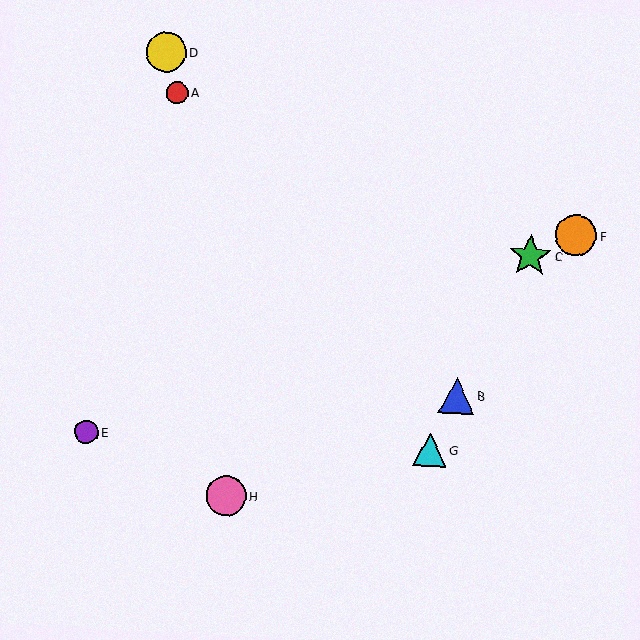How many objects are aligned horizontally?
2 objects (E, G) are aligned horizontally.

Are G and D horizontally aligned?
No, G is at y≈450 and D is at y≈52.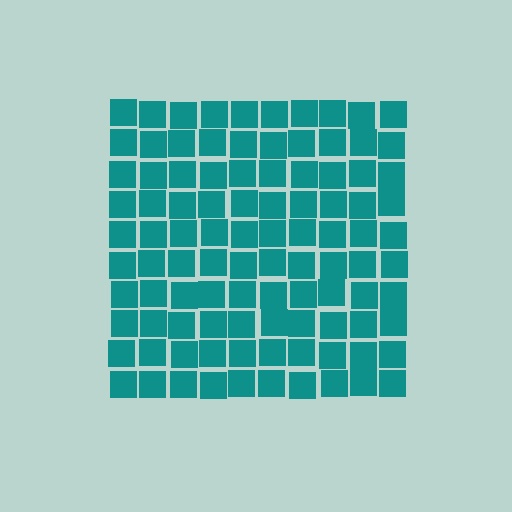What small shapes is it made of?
It is made of small squares.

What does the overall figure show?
The overall figure shows a square.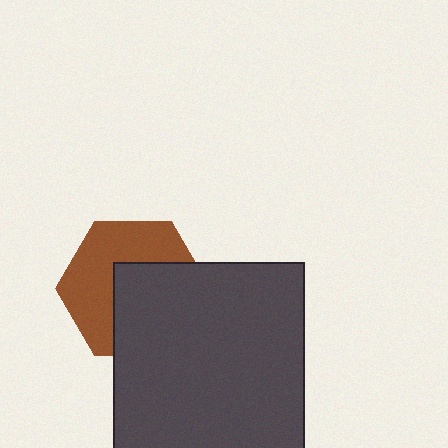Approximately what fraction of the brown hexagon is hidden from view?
Roughly 49% of the brown hexagon is hidden behind the dark gray square.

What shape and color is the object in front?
The object in front is a dark gray square.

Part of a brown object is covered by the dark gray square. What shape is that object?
It is a hexagon.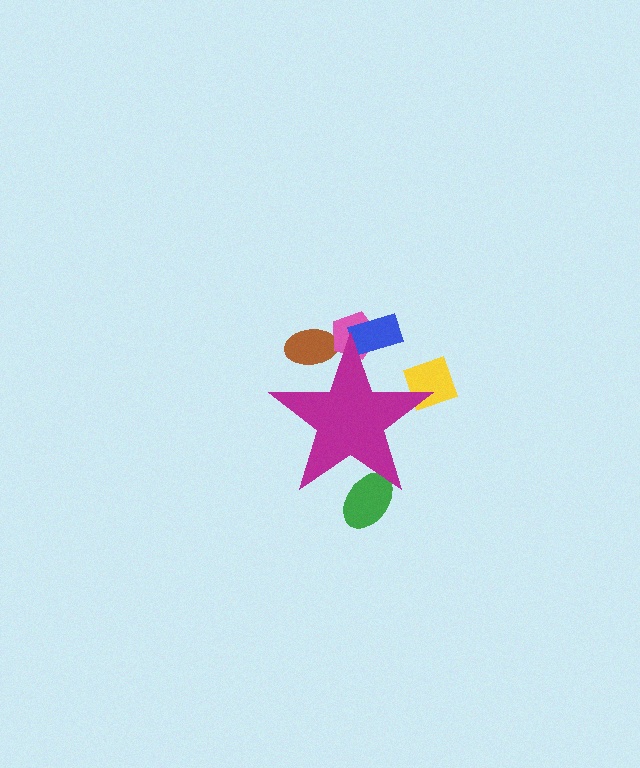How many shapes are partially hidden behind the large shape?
5 shapes are partially hidden.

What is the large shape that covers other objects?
A magenta star.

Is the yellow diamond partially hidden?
Yes, the yellow diamond is partially hidden behind the magenta star.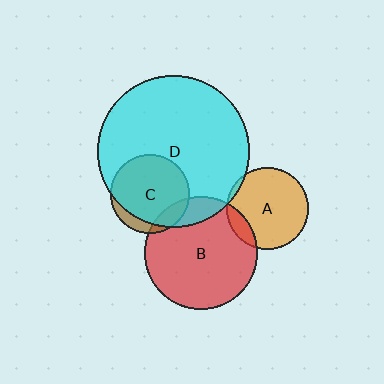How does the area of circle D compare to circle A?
Approximately 3.4 times.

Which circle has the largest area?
Circle D (cyan).